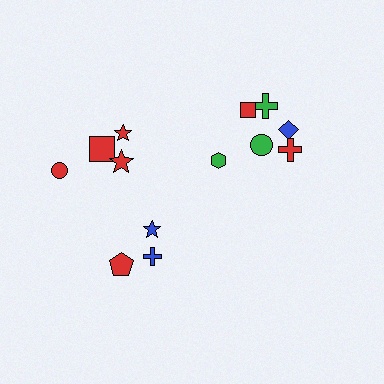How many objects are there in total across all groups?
There are 13 objects.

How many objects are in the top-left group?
There are 4 objects.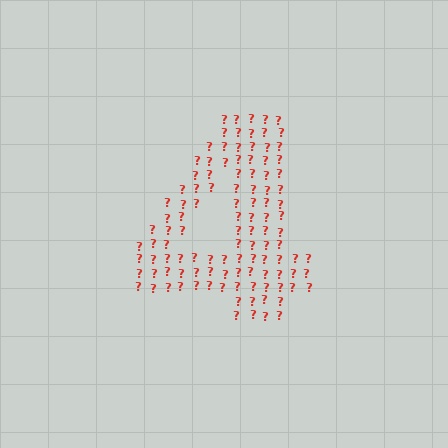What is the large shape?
The large shape is the digit 4.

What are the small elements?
The small elements are question marks.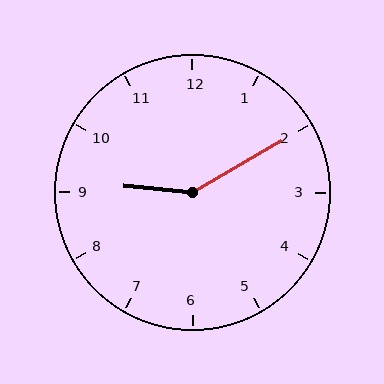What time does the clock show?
9:10.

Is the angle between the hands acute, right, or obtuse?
It is obtuse.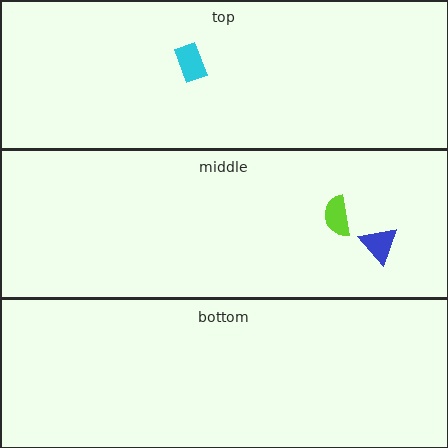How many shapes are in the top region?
1.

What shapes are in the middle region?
The lime semicircle, the blue triangle.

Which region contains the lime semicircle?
The middle region.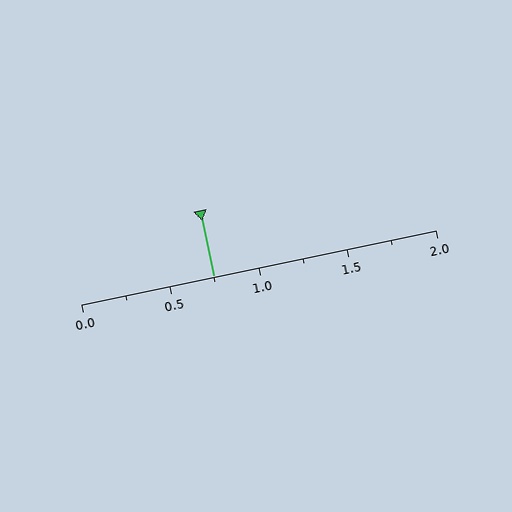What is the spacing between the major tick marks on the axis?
The major ticks are spaced 0.5 apart.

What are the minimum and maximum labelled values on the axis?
The axis runs from 0.0 to 2.0.